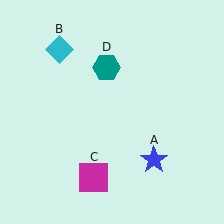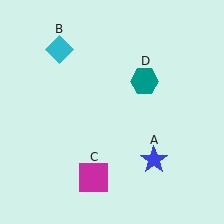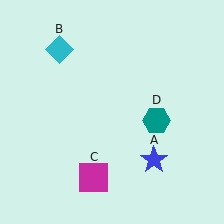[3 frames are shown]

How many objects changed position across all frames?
1 object changed position: teal hexagon (object D).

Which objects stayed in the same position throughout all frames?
Blue star (object A) and cyan diamond (object B) and magenta square (object C) remained stationary.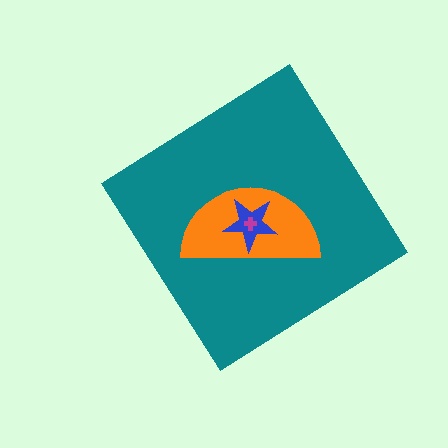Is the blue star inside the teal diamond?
Yes.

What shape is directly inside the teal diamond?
The orange semicircle.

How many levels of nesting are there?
4.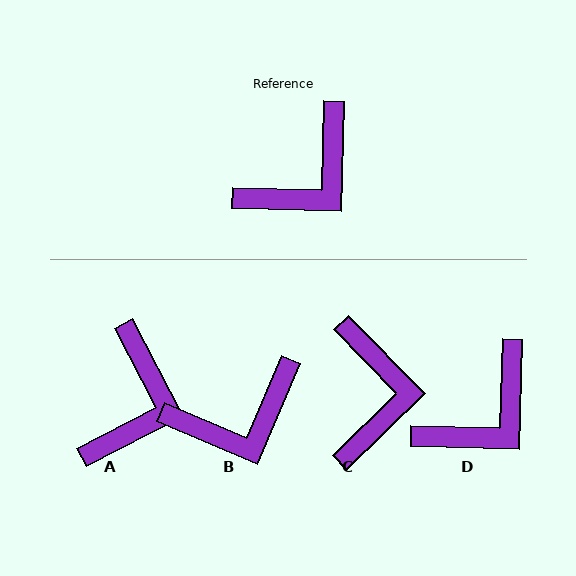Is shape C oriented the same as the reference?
No, it is off by about 46 degrees.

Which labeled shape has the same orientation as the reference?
D.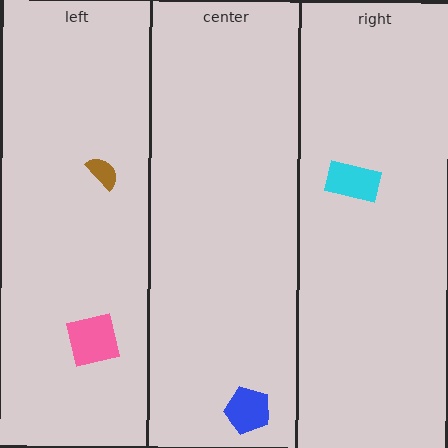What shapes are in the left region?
The pink square, the brown semicircle.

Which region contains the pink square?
The left region.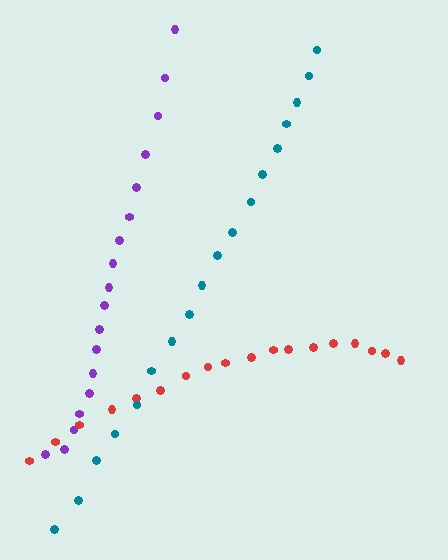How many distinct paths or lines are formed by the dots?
There are 3 distinct paths.